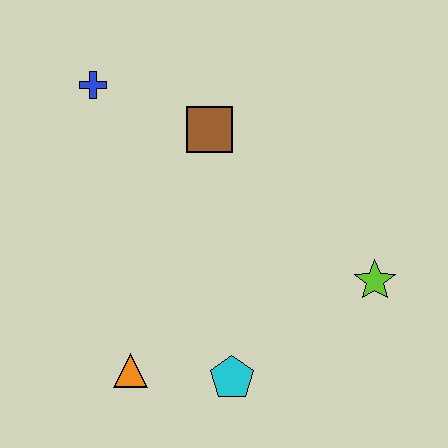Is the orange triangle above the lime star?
No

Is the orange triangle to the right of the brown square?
No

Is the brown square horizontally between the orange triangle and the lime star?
Yes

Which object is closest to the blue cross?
The brown square is closest to the blue cross.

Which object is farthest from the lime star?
The blue cross is farthest from the lime star.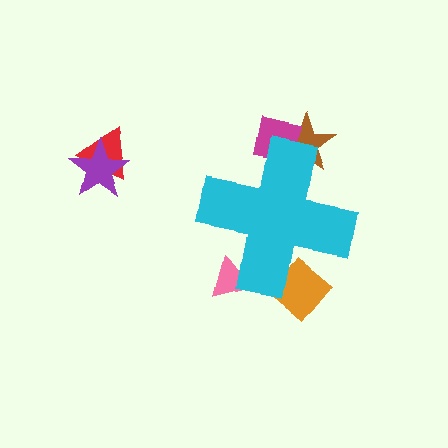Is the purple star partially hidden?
No, the purple star is fully visible.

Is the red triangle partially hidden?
No, the red triangle is fully visible.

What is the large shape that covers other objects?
A cyan cross.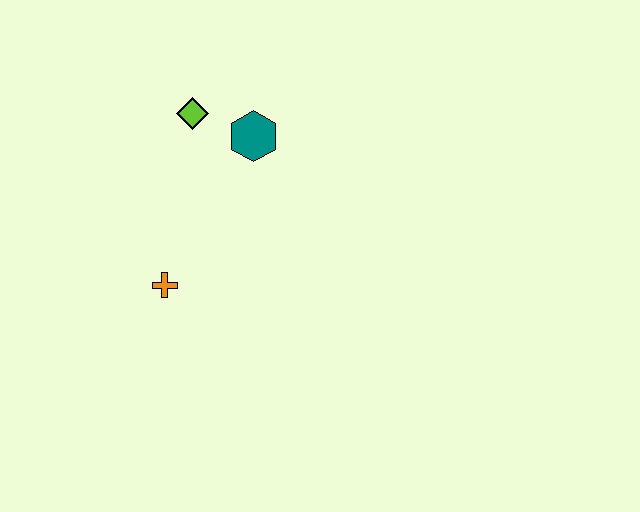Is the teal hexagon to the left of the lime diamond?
No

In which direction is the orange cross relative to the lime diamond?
The orange cross is below the lime diamond.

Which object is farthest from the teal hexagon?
The orange cross is farthest from the teal hexagon.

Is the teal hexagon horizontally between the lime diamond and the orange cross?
No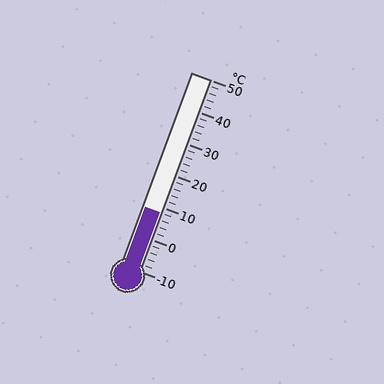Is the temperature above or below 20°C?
The temperature is below 20°C.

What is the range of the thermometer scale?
The thermometer scale ranges from -10°C to 50°C.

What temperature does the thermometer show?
The thermometer shows approximately 8°C.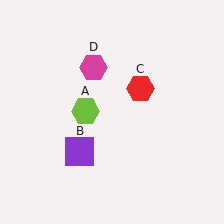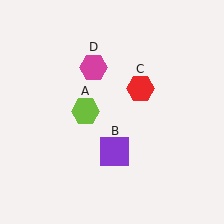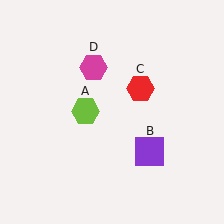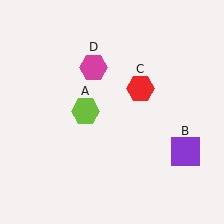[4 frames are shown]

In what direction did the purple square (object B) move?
The purple square (object B) moved right.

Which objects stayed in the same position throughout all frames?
Lime hexagon (object A) and red hexagon (object C) and magenta hexagon (object D) remained stationary.